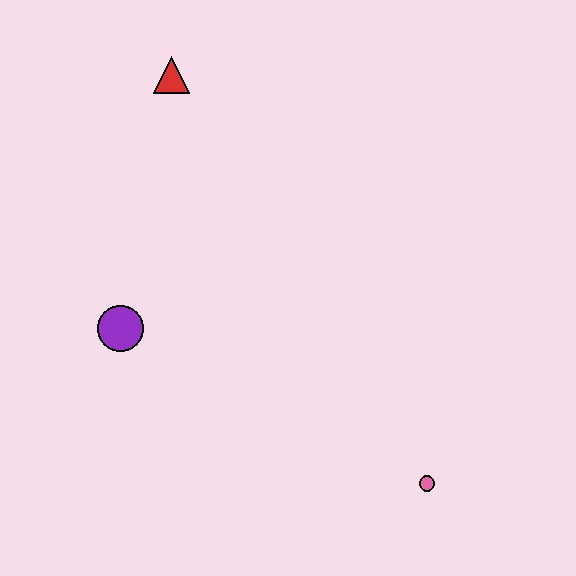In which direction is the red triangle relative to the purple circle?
The red triangle is above the purple circle.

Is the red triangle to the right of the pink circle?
No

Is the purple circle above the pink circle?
Yes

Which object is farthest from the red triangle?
The pink circle is farthest from the red triangle.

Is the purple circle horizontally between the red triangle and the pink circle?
No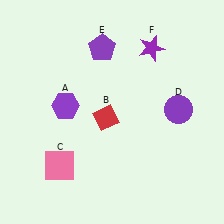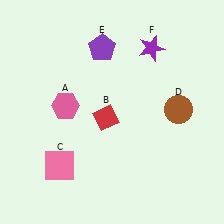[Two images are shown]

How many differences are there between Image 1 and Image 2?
There are 2 differences between the two images.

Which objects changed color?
A changed from purple to pink. D changed from purple to brown.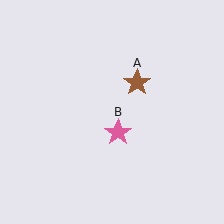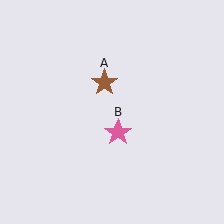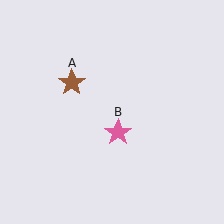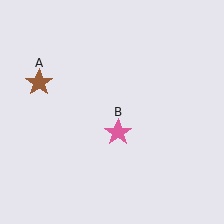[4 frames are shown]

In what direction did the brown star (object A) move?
The brown star (object A) moved left.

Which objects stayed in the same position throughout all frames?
Pink star (object B) remained stationary.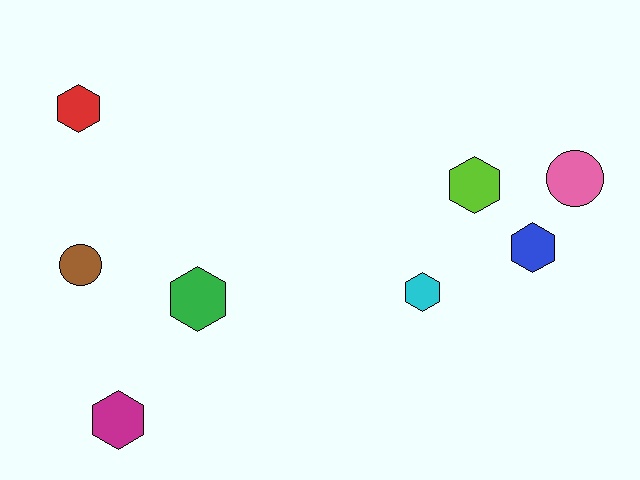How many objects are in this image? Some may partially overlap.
There are 8 objects.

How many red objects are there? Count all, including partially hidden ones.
There is 1 red object.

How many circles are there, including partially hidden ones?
There are 2 circles.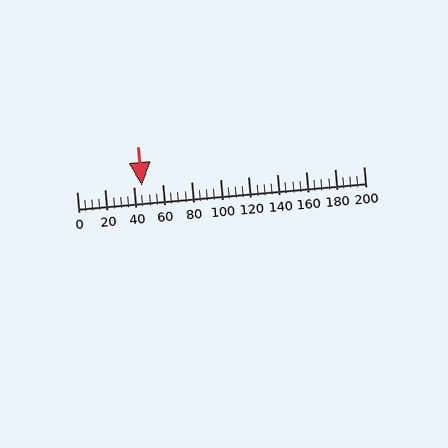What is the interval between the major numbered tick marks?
The major tick marks are spaced 20 units apart.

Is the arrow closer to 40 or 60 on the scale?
The arrow is closer to 40.